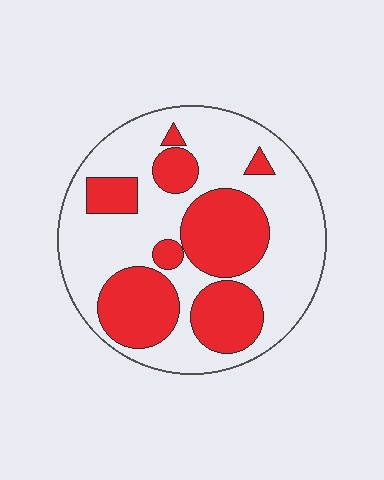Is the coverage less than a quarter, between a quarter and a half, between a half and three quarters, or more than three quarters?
Between a quarter and a half.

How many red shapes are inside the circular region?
8.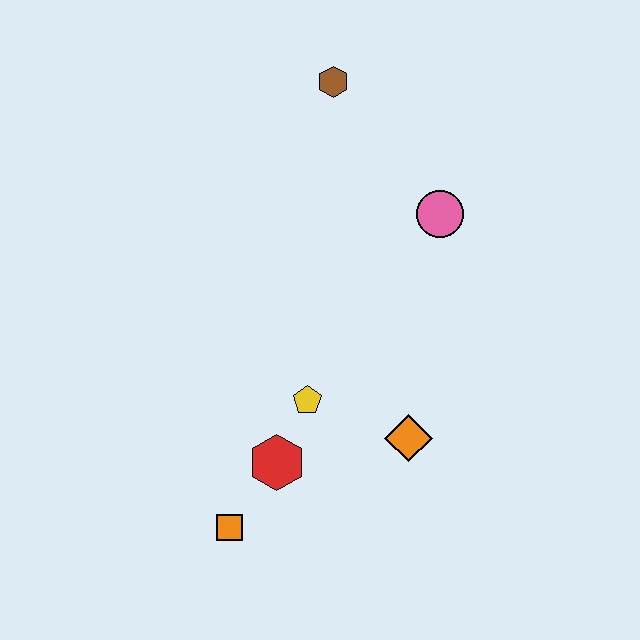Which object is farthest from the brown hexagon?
The orange square is farthest from the brown hexagon.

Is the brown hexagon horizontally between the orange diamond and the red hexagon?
Yes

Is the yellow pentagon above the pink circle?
No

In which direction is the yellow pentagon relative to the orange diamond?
The yellow pentagon is to the left of the orange diamond.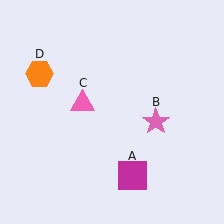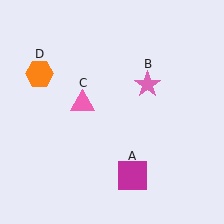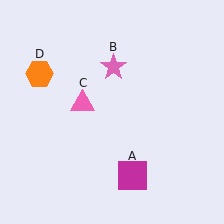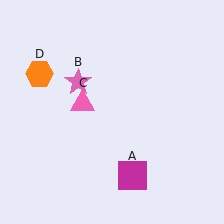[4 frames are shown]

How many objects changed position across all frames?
1 object changed position: pink star (object B).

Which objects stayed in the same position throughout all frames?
Magenta square (object A) and pink triangle (object C) and orange hexagon (object D) remained stationary.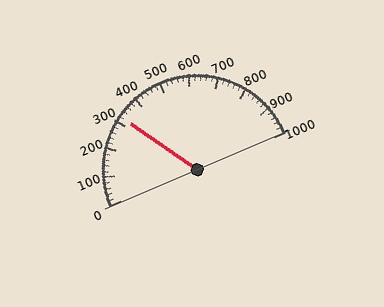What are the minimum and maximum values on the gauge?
The gauge ranges from 0 to 1000.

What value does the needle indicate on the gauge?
The needle indicates approximately 320.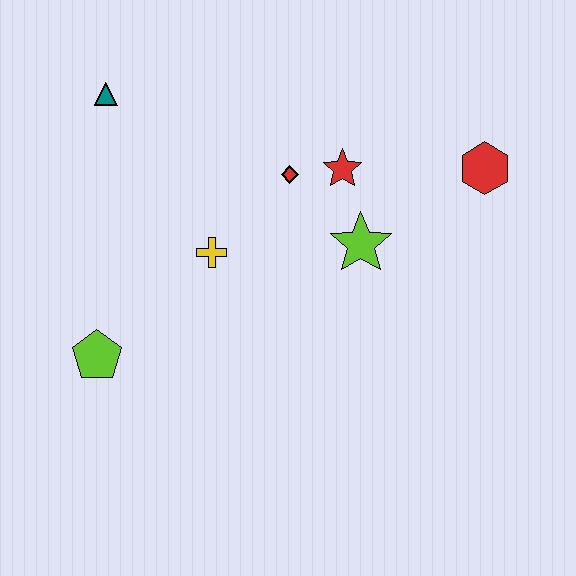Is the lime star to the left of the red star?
No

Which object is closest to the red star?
The red diamond is closest to the red star.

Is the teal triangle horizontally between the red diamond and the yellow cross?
No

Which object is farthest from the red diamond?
The lime pentagon is farthest from the red diamond.